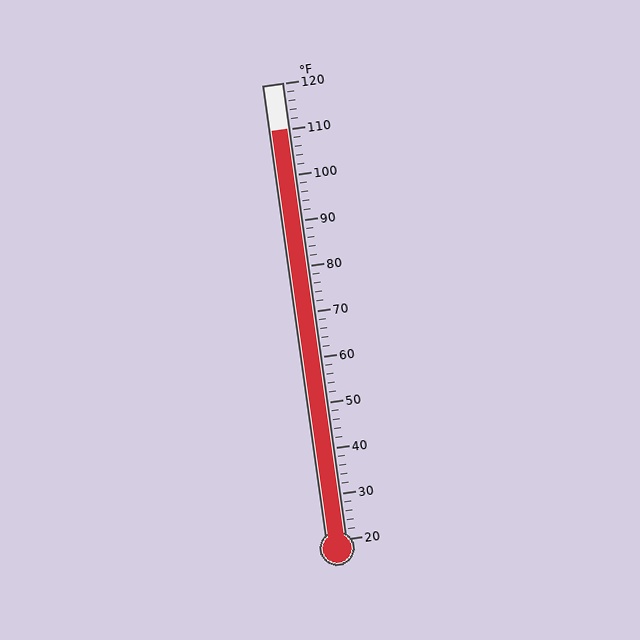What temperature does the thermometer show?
The thermometer shows approximately 110°F.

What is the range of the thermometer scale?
The thermometer scale ranges from 20°F to 120°F.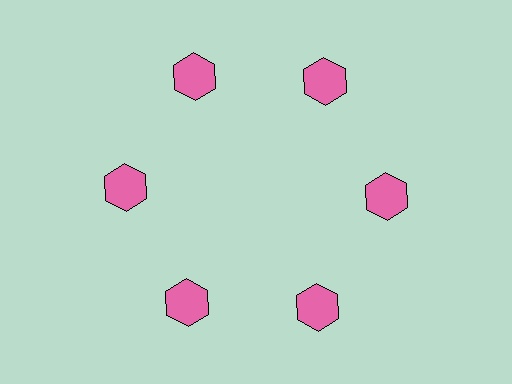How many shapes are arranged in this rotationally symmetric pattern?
There are 6 shapes, arranged in 6 groups of 1.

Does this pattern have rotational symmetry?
Yes, this pattern has 6-fold rotational symmetry. It looks the same after rotating 60 degrees around the center.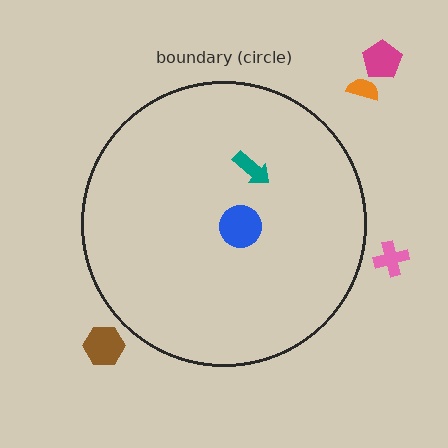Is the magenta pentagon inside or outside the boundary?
Outside.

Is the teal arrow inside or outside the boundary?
Inside.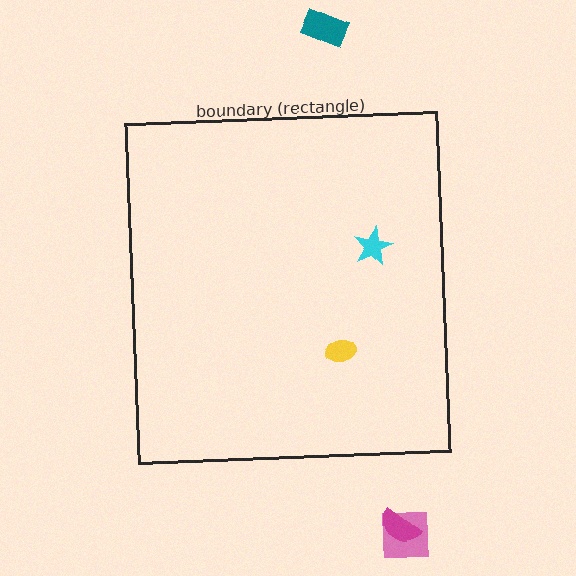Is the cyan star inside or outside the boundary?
Inside.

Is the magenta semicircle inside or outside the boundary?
Outside.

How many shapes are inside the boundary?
2 inside, 3 outside.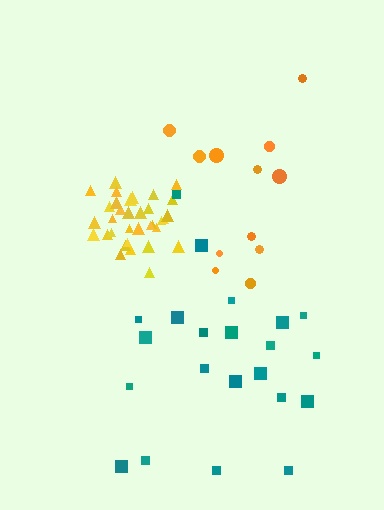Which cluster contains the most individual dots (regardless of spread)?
Yellow (34).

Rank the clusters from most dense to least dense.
yellow, teal, orange.